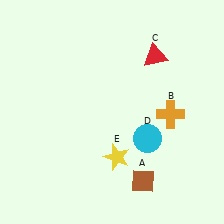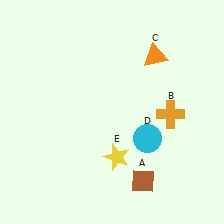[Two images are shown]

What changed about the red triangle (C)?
In Image 1, C is red. In Image 2, it changed to orange.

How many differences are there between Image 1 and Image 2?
There is 1 difference between the two images.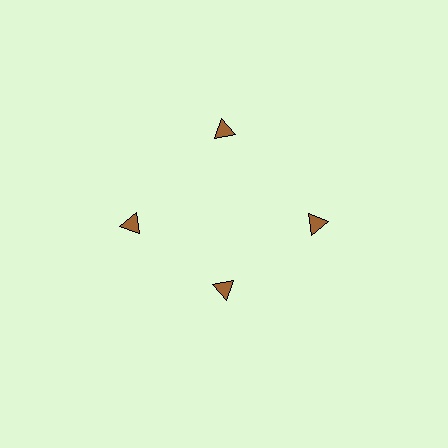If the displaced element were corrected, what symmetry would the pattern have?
It would have 4-fold rotational symmetry — the pattern would map onto itself every 90 degrees.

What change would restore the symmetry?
The symmetry would be restored by moving it outward, back onto the ring so that all 4 triangles sit at equal angles and equal distance from the center.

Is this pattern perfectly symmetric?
No. The 4 brown triangles are arranged in a ring, but one element near the 6 o'clock position is pulled inward toward the center, breaking the 4-fold rotational symmetry.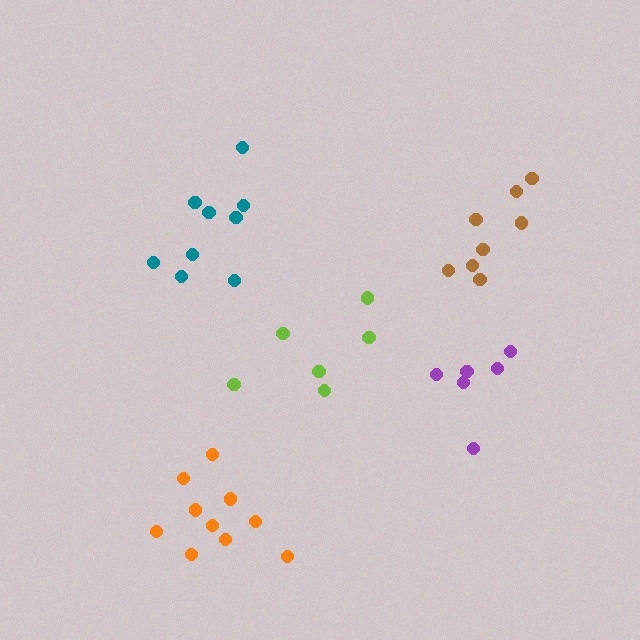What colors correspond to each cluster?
The clusters are colored: purple, teal, lime, orange, brown.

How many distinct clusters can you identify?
There are 5 distinct clusters.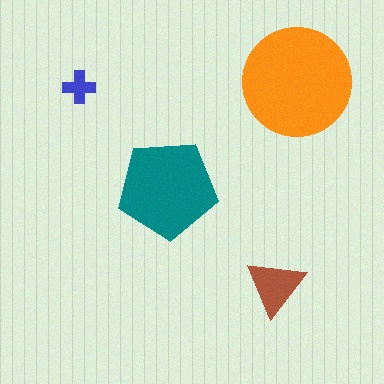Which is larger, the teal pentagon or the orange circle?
The orange circle.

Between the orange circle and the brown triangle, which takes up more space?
The orange circle.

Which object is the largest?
The orange circle.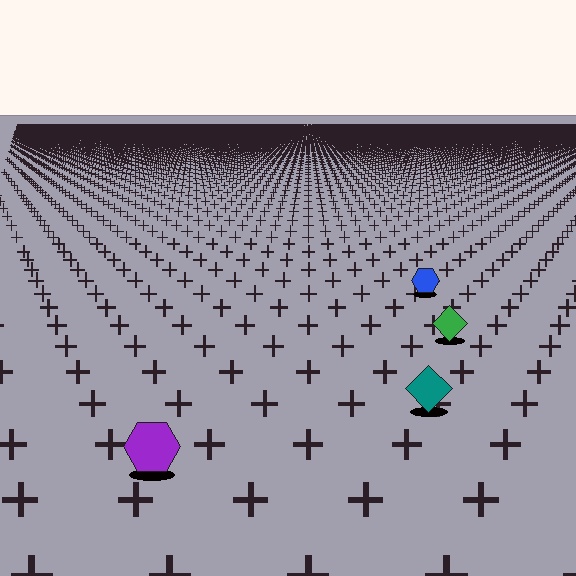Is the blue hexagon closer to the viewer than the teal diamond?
No. The teal diamond is closer — you can tell from the texture gradient: the ground texture is coarser near it.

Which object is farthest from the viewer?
The blue hexagon is farthest from the viewer. It appears smaller and the ground texture around it is denser.